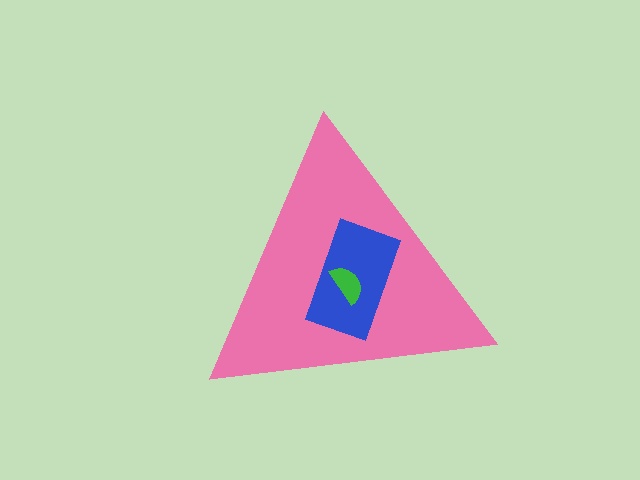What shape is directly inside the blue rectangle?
The green semicircle.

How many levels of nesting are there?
3.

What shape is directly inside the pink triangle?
The blue rectangle.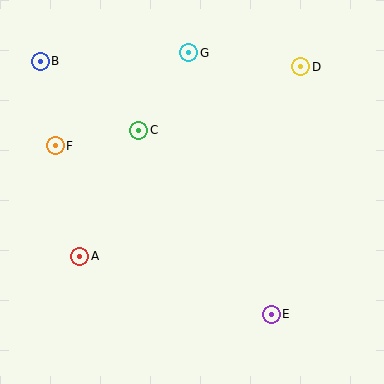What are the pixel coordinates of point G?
Point G is at (189, 53).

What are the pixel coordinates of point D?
Point D is at (301, 67).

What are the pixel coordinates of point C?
Point C is at (139, 130).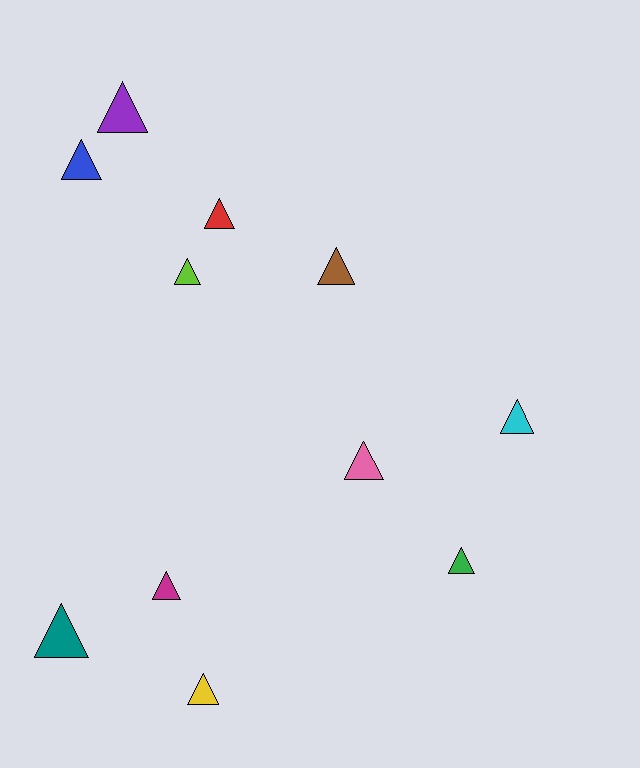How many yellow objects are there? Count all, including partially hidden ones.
There is 1 yellow object.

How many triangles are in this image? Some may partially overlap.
There are 11 triangles.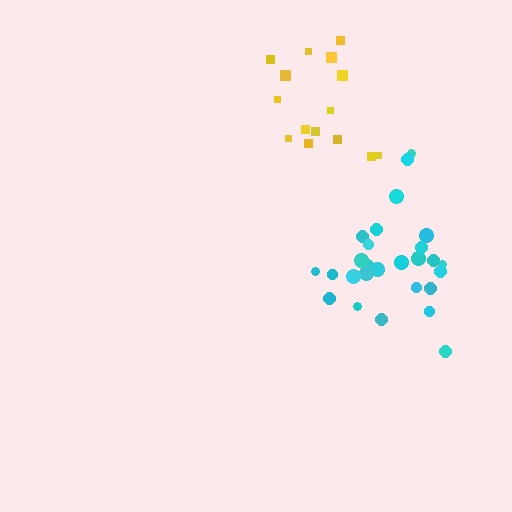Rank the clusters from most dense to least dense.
cyan, yellow.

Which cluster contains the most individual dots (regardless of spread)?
Cyan (28).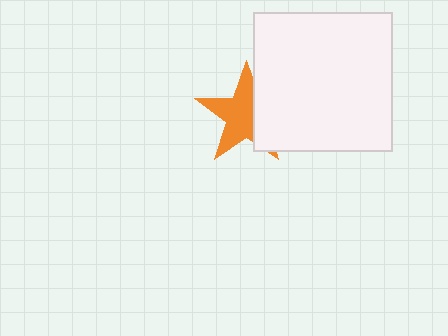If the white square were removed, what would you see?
You would see the complete orange star.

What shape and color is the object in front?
The object in front is a white square.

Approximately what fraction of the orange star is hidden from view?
Roughly 36% of the orange star is hidden behind the white square.